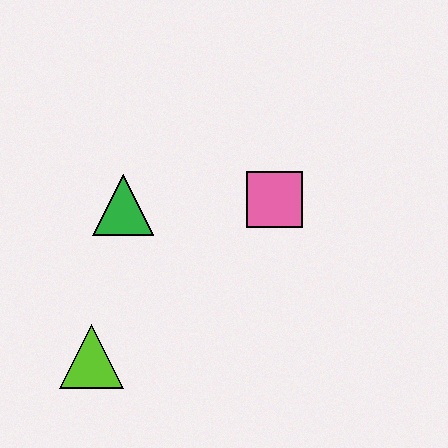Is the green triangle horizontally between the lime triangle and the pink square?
Yes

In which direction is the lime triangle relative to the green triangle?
The lime triangle is below the green triangle.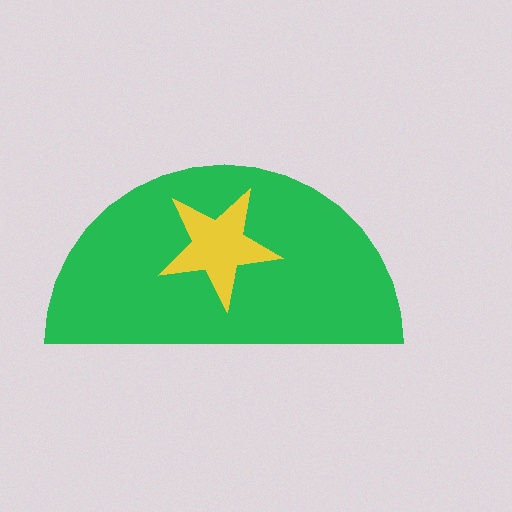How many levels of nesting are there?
2.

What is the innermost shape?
The yellow star.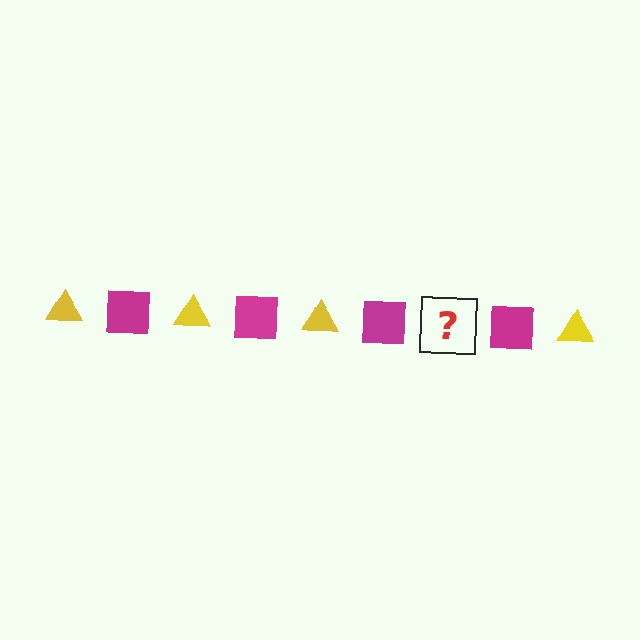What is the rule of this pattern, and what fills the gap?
The rule is that the pattern alternates between yellow triangle and magenta square. The gap should be filled with a yellow triangle.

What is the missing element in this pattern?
The missing element is a yellow triangle.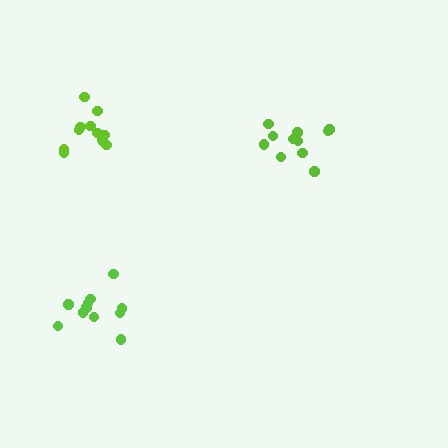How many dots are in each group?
Group 1: 12 dots, Group 2: 11 dots, Group 3: 12 dots (35 total).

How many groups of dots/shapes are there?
There are 3 groups.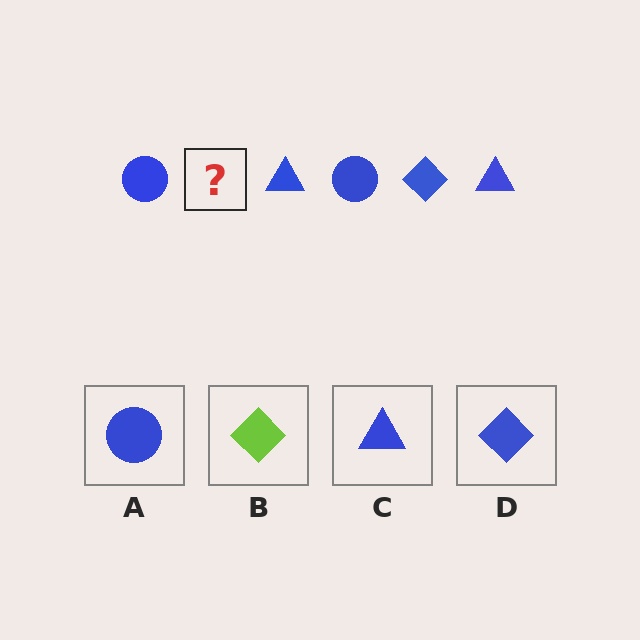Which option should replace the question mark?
Option D.